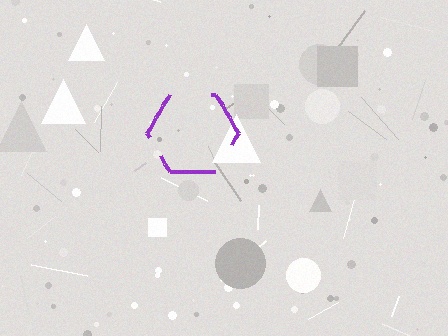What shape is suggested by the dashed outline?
The dashed outline suggests a hexagon.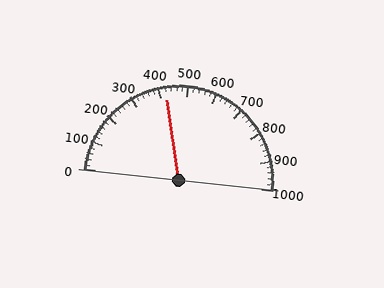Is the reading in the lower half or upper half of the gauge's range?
The reading is in the lower half of the range (0 to 1000).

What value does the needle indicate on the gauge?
The needle indicates approximately 420.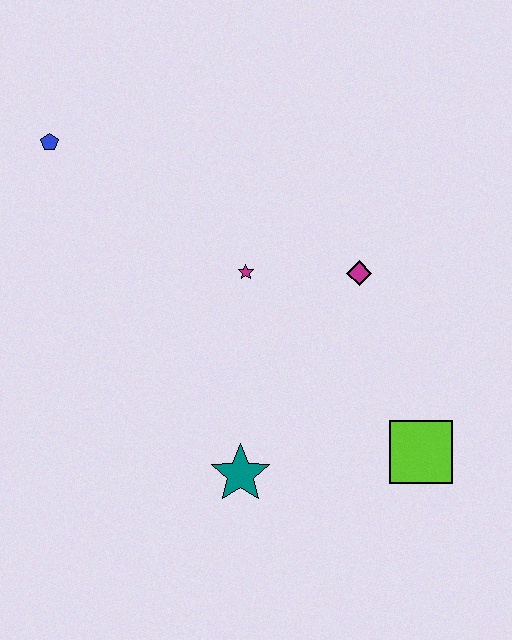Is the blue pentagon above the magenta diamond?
Yes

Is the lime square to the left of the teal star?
No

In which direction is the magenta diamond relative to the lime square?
The magenta diamond is above the lime square.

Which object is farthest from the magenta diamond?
The blue pentagon is farthest from the magenta diamond.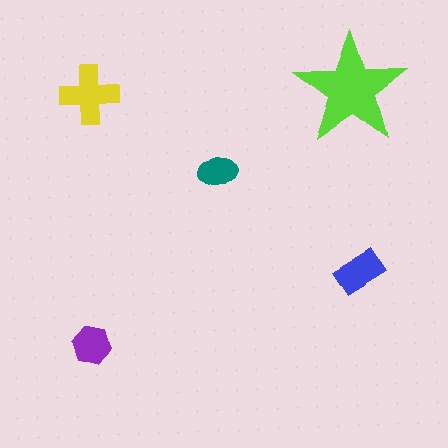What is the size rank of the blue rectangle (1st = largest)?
3rd.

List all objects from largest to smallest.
The lime star, the yellow cross, the blue rectangle, the purple hexagon, the teal ellipse.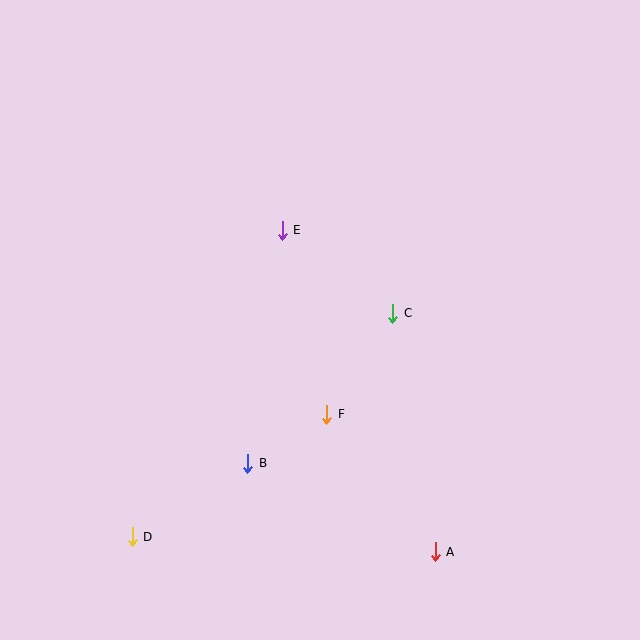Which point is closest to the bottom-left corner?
Point D is closest to the bottom-left corner.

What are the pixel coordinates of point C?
Point C is at (393, 313).